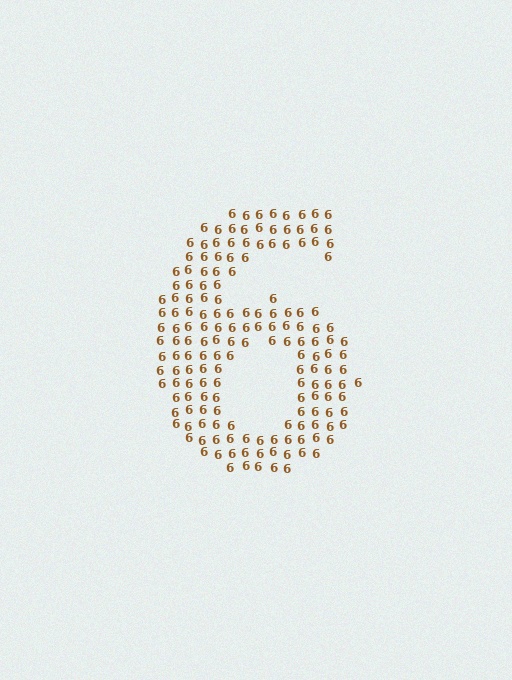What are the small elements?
The small elements are digit 6's.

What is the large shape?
The large shape is the digit 6.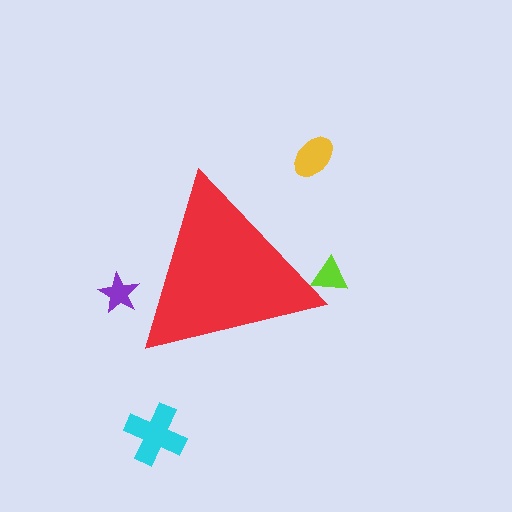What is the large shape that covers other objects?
A red triangle.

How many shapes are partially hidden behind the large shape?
2 shapes are partially hidden.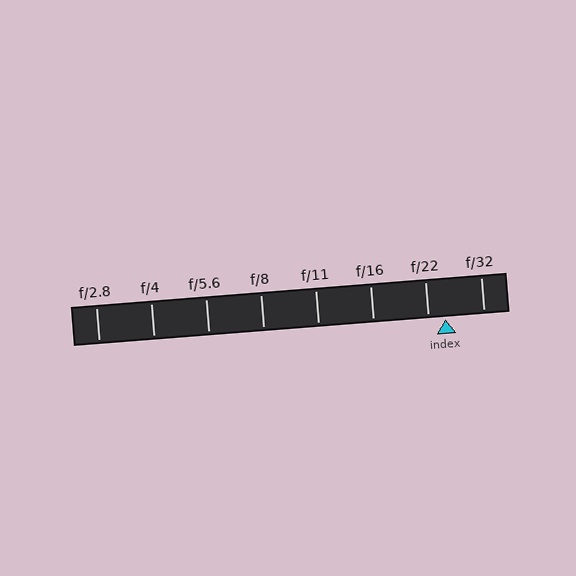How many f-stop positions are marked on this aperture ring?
There are 8 f-stop positions marked.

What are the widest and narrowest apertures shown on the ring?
The widest aperture shown is f/2.8 and the narrowest is f/32.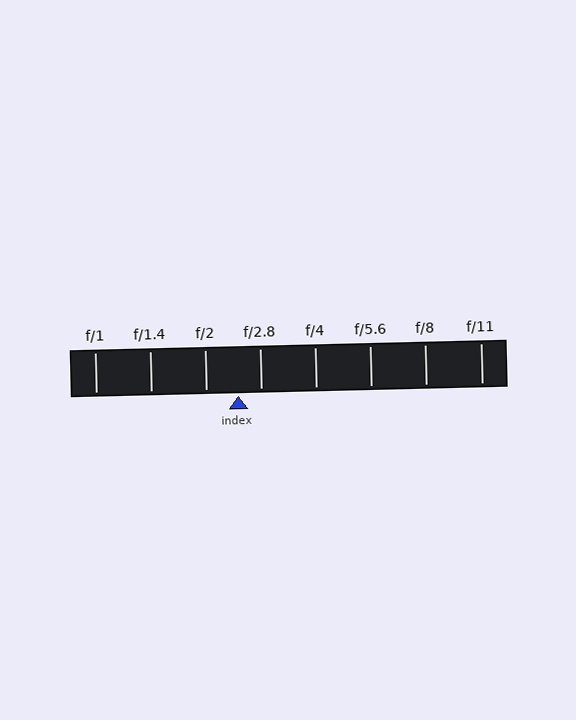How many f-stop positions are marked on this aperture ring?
There are 8 f-stop positions marked.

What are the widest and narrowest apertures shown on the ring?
The widest aperture shown is f/1 and the narrowest is f/11.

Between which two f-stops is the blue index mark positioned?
The index mark is between f/2 and f/2.8.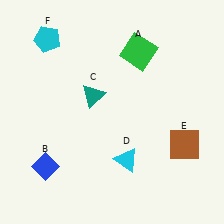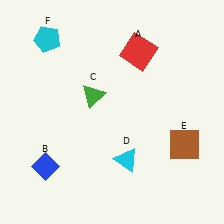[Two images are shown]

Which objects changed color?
A changed from green to red. C changed from teal to green.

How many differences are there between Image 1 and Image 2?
There are 2 differences between the two images.